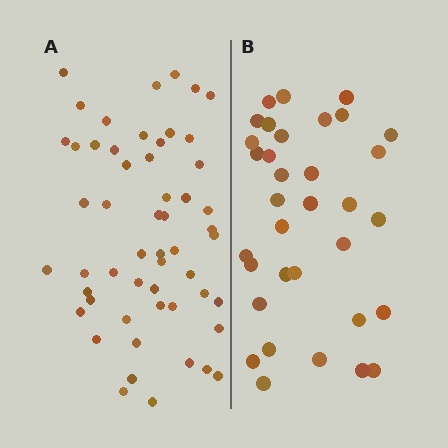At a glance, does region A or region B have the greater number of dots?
Region A (the left region) has more dots.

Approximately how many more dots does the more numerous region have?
Region A has approximately 20 more dots than region B.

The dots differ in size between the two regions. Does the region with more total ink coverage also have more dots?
No. Region B has more total ink coverage because its dots are larger, but region A actually contains more individual dots. Total area can be misleading — the number of items is what matters here.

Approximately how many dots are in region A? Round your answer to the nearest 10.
About 50 dots. (The exact count is 54, which rounds to 50.)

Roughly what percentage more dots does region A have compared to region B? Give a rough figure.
About 60% more.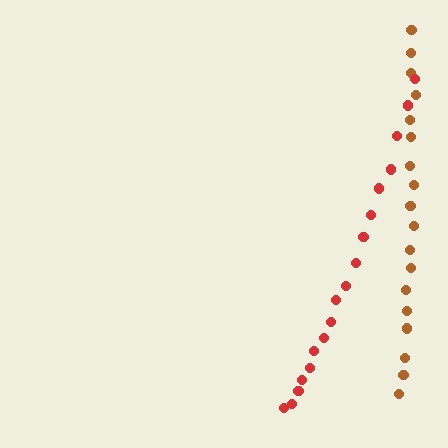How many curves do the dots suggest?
There are 2 distinct paths.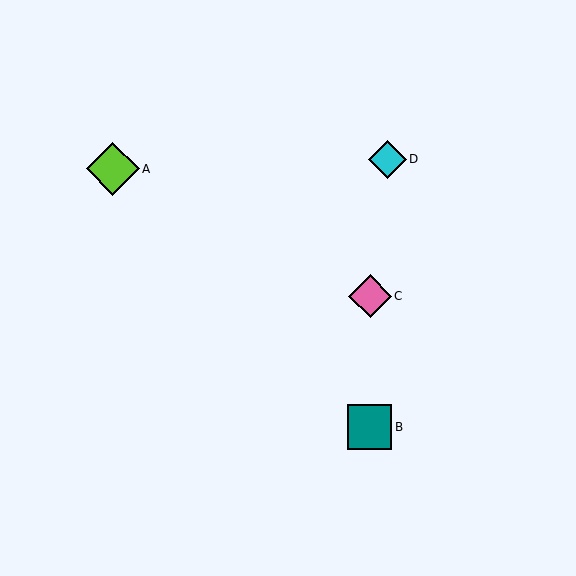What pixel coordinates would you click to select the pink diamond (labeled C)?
Click at (370, 296) to select the pink diamond C.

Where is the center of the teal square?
The center of the teal square is at (369, 427).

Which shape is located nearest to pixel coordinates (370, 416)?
The teal square (labeled B) at (369, 427) is nearest to that location.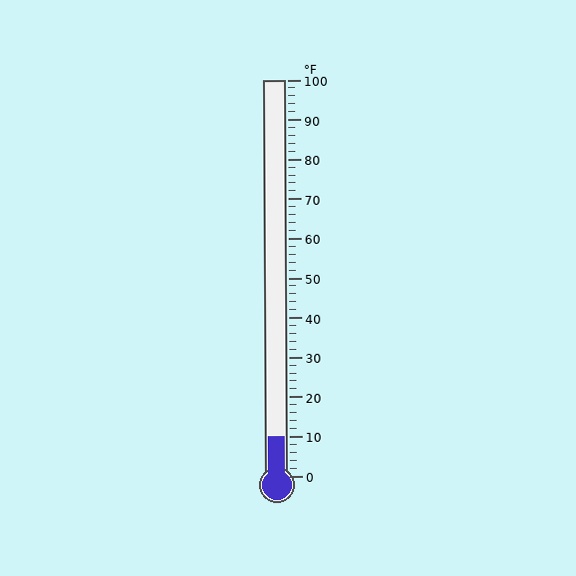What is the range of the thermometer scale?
The thermometer scale ranges from 0°F to 100°F.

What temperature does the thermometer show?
The thermometer shows approximately 10°F.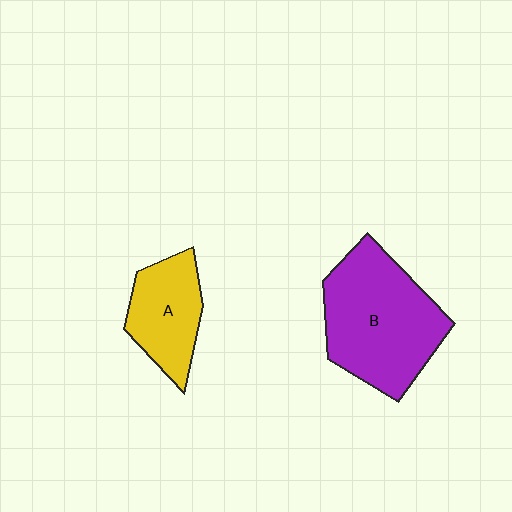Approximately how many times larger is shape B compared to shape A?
Approximately 1.8 times.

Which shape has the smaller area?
Shape A (yellow).